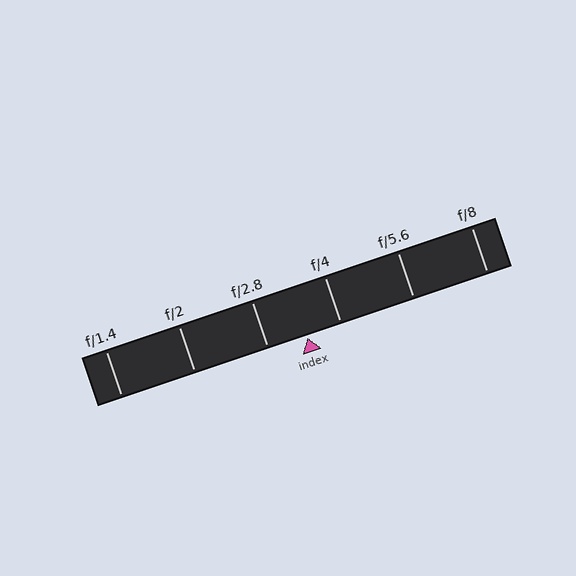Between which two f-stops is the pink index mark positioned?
The index mark is between f/2.8 and f/4.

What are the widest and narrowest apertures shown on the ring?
The widest aperture shown is f/1.4 and the narrowest is f/8.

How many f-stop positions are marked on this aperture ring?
There are 6 f-stop positions marked.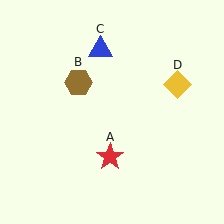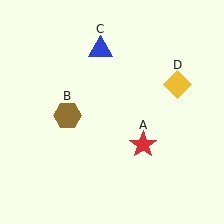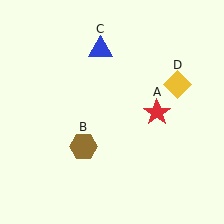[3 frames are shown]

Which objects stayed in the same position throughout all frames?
Blue triangle (object C) and yellow diamond (object D) remained stationary.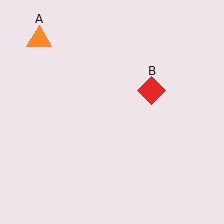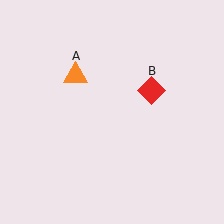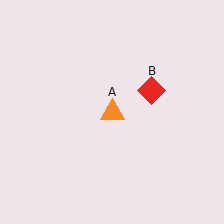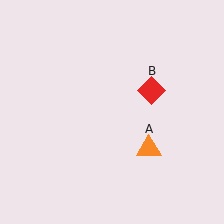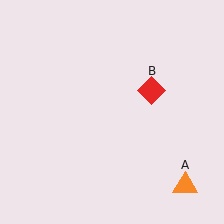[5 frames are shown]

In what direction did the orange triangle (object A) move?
The orange triangle (object A) moved down and to the right.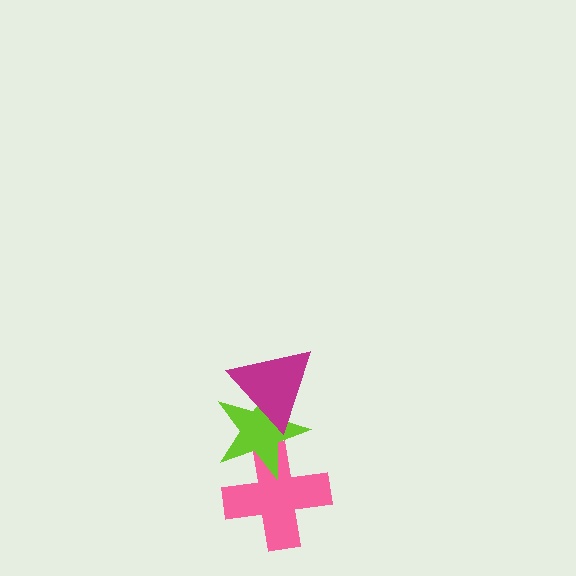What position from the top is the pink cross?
The pink cross is 3rd from the top.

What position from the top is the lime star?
The lime star is 2nd from the top.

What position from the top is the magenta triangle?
The magenta triangle is 1st from the top.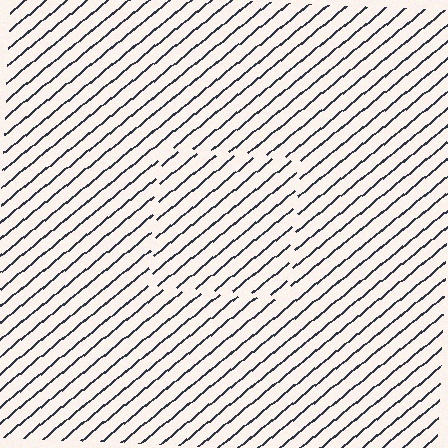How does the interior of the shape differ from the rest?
The interior of the shape contains the same grating, shifted by half a period — the contour is defined by the phase discontinuity where line-ends from the inner and outer gratings abut.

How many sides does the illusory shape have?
4 sides — the line-ends trace a square.